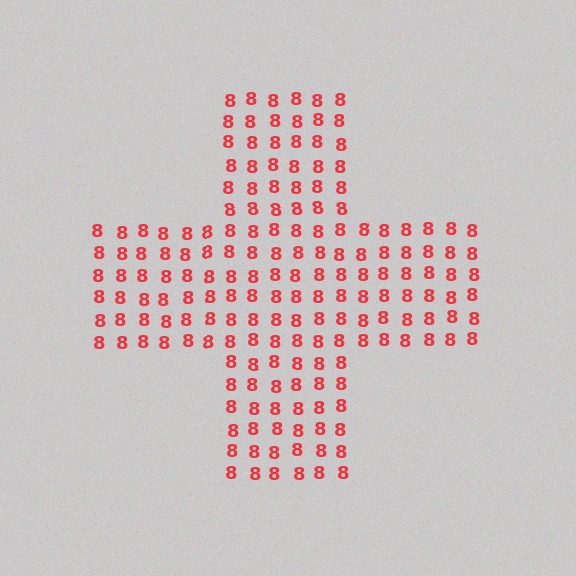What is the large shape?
The large shape is a cross.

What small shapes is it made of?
It is made of small digit 8's.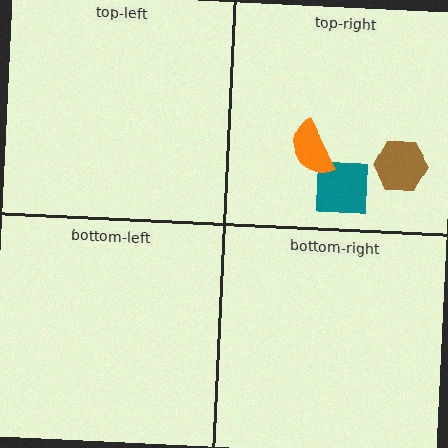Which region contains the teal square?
The top-right region.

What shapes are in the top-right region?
The teal square, the brown hexagon, the orange semicircle.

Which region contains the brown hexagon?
The top-right region.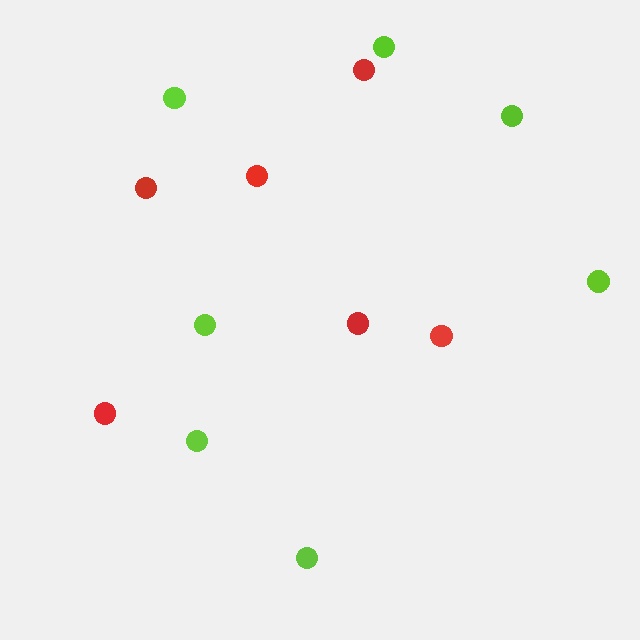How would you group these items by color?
There are 2 groups: one group of red circles (6) and one group of lime circles (7).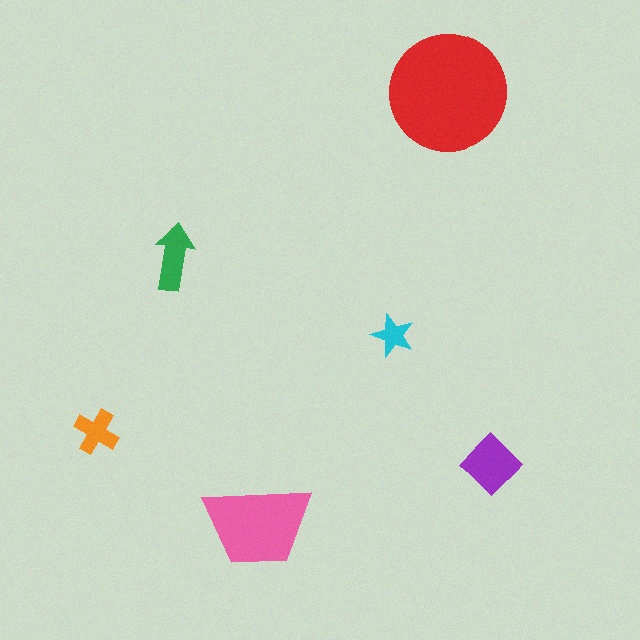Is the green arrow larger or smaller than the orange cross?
Larger.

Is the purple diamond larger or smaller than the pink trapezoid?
Smaller.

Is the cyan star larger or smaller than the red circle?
Smaller.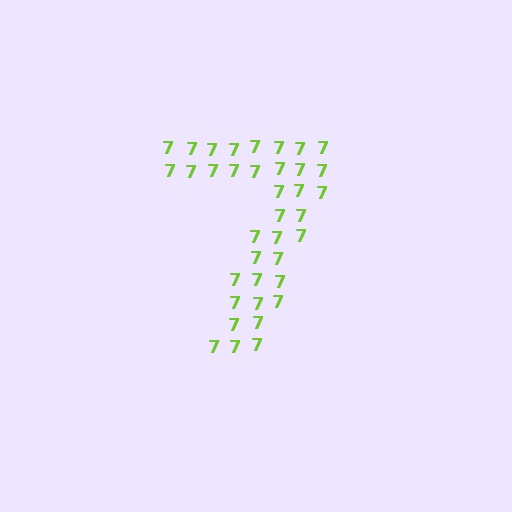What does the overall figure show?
The overall figure shows the digit 7.